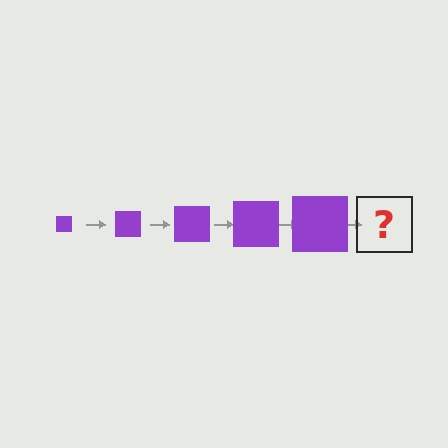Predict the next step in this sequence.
The next step is a purple square, larger than the previous one.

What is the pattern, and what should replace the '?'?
The pattern is that the square gets progressively larger each step. The '?' should be a purple square, larger than the previous one.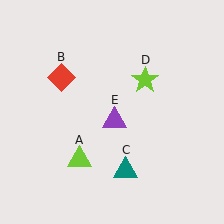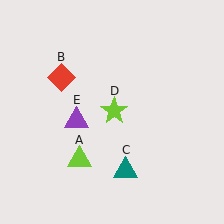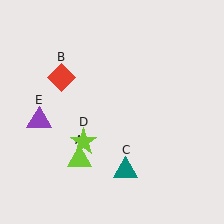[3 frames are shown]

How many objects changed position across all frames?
2 objects changed position: lime star (object D), purple triangle (object E).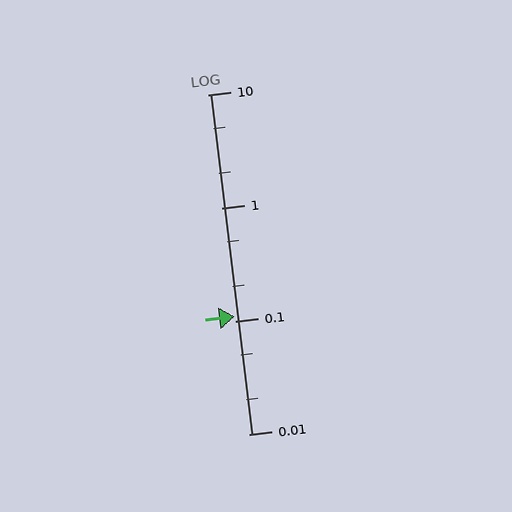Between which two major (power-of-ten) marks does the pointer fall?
The pointer is between 0.1 and 1.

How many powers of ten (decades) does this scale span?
The scale spans 3 decades, from 0.01 to 10.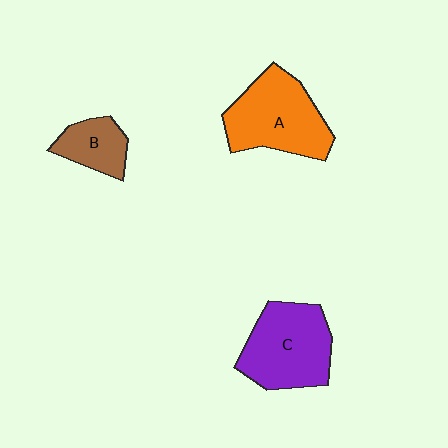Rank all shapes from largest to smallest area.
From largest to smallest: A (orange), C (purple), B (brown).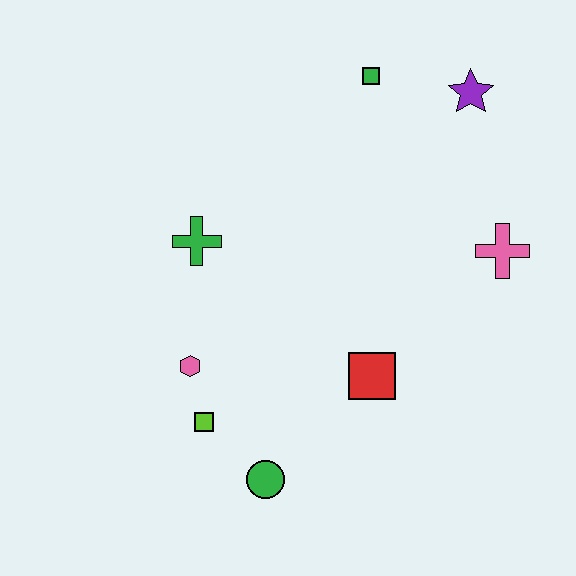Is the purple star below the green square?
Yes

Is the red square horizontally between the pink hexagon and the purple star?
Yes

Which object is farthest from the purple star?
The green circle is farthest from the purple star.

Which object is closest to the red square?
The green circle is closest to the red square.